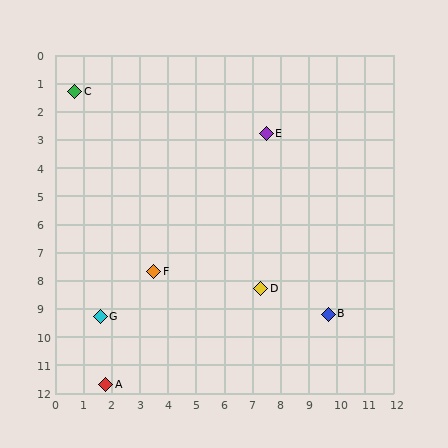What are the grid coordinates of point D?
Point D is at approximately (7.3, 8.3).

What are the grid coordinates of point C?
Point C is at approximately (0.7, 1.3).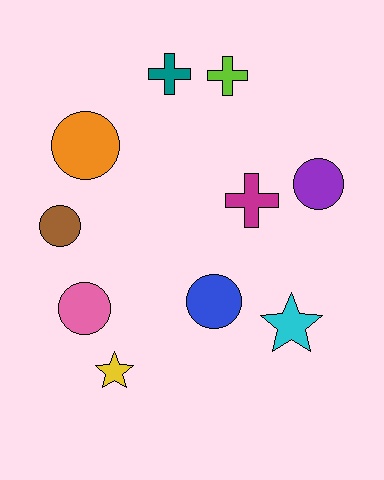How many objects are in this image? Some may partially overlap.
There are 10 objects.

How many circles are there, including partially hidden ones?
There are 5 circles.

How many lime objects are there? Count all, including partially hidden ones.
There is 1 lime object.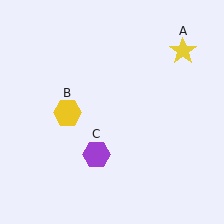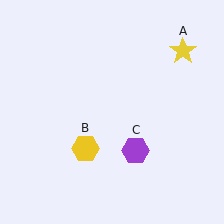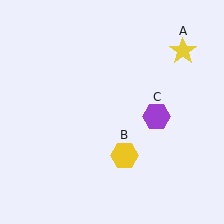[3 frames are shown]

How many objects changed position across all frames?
2 objects changed position: yellow hexagon (object B), purple hexagon (object C).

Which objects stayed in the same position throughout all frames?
Yellow star (object A) remained stationary.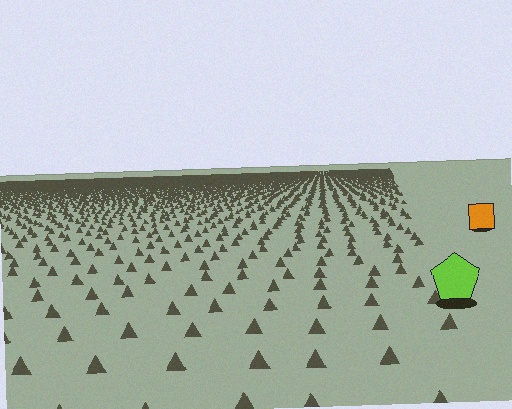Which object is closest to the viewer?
The lime pentagon is closest. The texture marks near it are larger and more spread out.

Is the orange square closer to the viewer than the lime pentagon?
No. The lime pentagon is closer — you can tell from the texture gradient: the ground texture is coarser near it.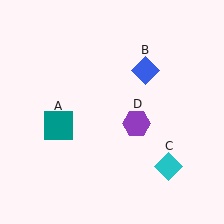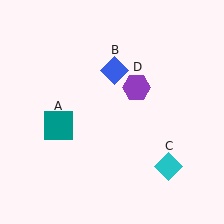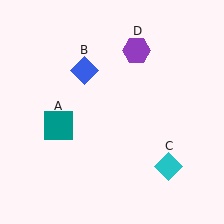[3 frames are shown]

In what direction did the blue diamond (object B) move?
The blue diamond (object B) moved left.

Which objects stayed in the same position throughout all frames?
Teal square (object A) and cyan diamond (object C) remained stationary.